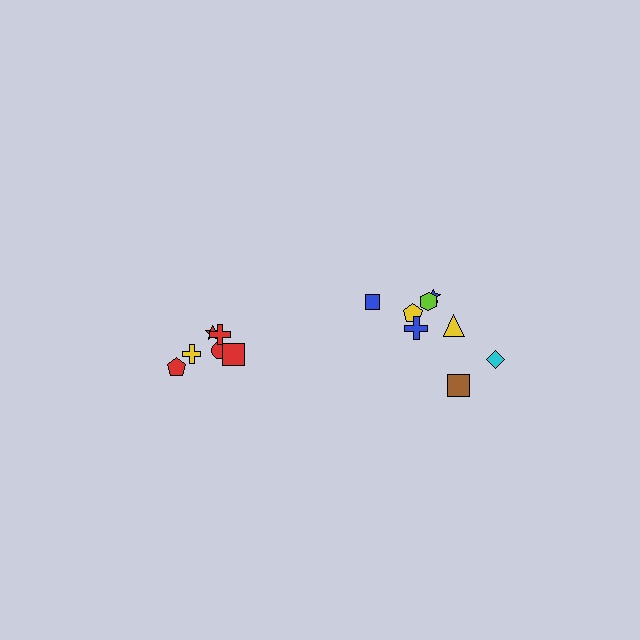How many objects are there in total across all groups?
There are 14 objects.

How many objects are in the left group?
There are 6 objects.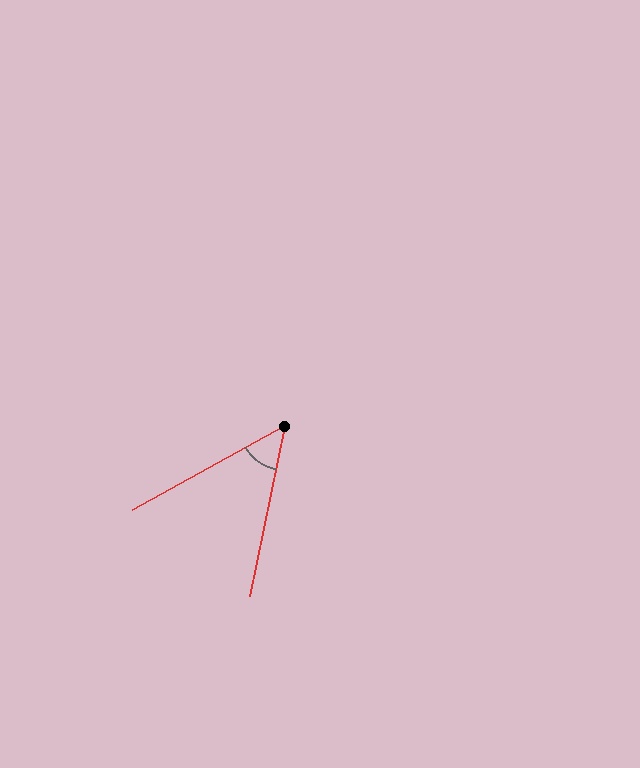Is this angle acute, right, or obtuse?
It is acute.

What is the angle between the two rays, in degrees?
Approximately 49 degrees.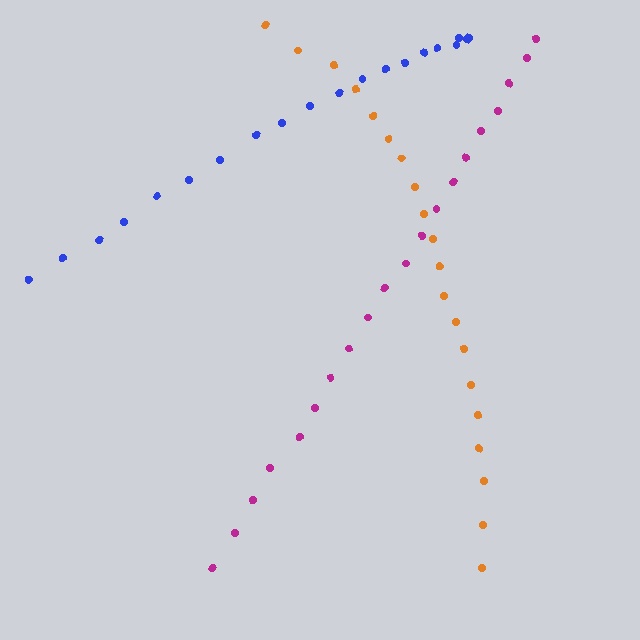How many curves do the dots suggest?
There are 3 distinct paths.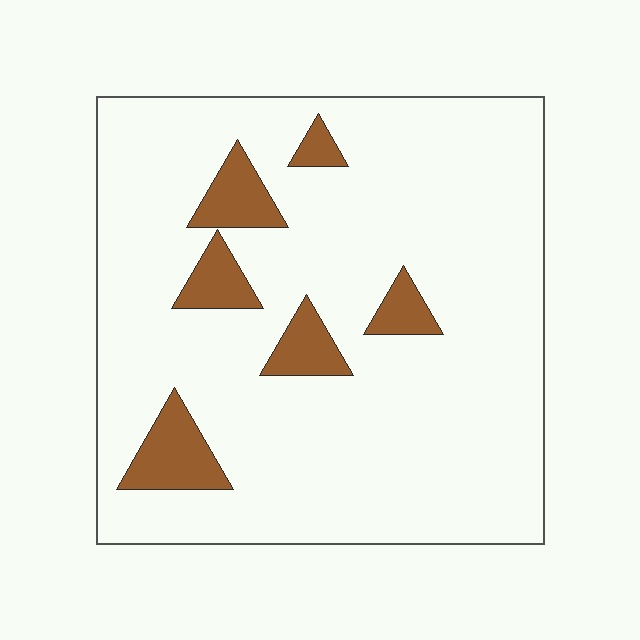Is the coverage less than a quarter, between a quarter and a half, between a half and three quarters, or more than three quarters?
Less than a quarter.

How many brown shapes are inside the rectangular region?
6.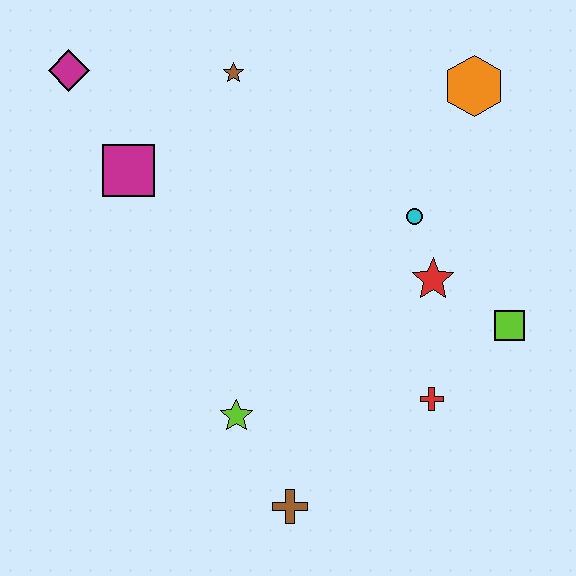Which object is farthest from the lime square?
The magenta diamond is farthest from the lime square.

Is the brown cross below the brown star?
Yes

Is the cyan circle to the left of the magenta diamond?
No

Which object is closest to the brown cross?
The lime star is closest to the brown cross.